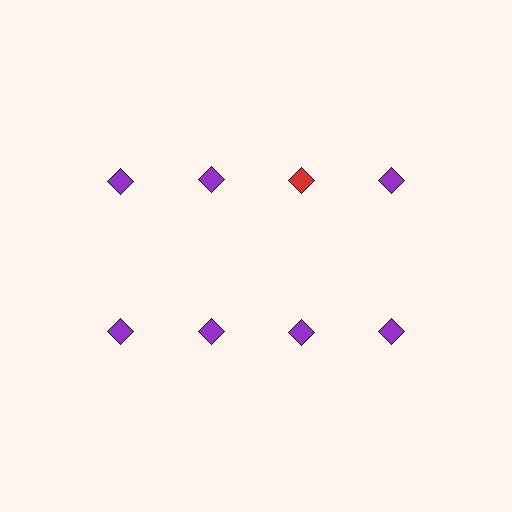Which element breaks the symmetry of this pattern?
The red diamond in the top row, center column breaks the symmetry. All other shapes are purple diamonds.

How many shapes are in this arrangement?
There are 8 shapes arranged in a grid pattern.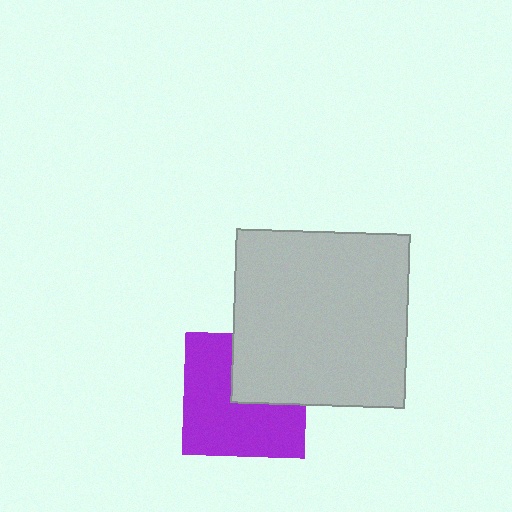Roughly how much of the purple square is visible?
Most of it is visible (roughly 65%).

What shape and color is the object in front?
The object in front is a light gray square.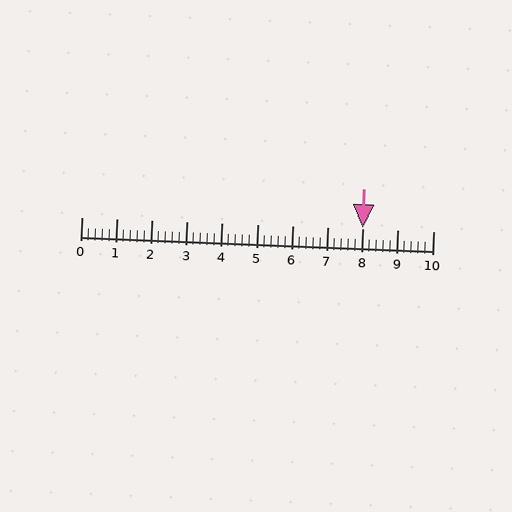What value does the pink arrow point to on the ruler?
The pink arrow points to approximately 8.0.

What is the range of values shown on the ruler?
The ruler shows values from 0 to 10.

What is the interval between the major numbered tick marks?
The major tick marks are spaced 1 units apart.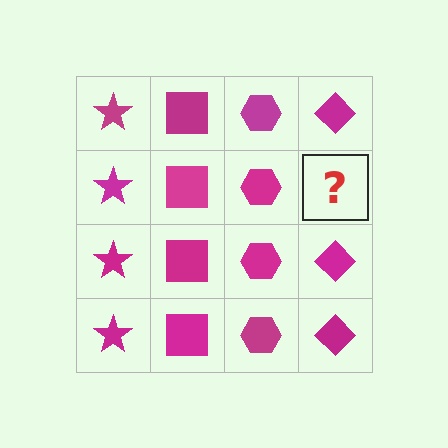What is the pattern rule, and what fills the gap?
The rule is that each column has a consistent shape. The gap should be filled with a magenta diamond.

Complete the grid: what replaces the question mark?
The question mark should be replaced with a magenta diamond.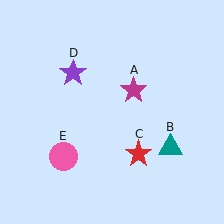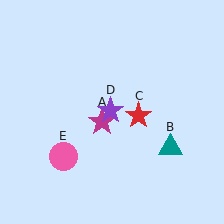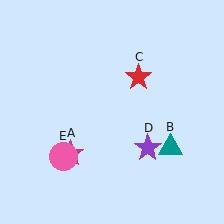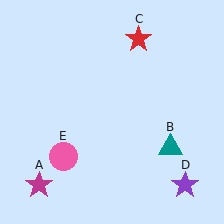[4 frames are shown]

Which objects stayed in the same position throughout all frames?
Teal triangle (object B) and pink circle (object E) remained stationary.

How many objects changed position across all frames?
3 objects changed position: magenta star (object A), red star (object C), purple star (object D).